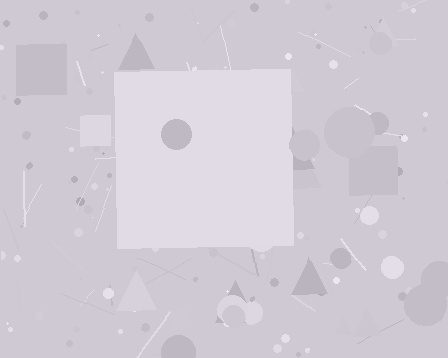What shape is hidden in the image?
A square is hidden in the image.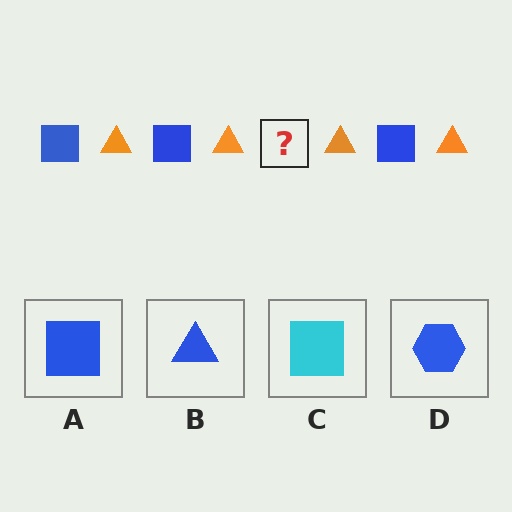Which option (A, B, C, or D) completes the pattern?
A.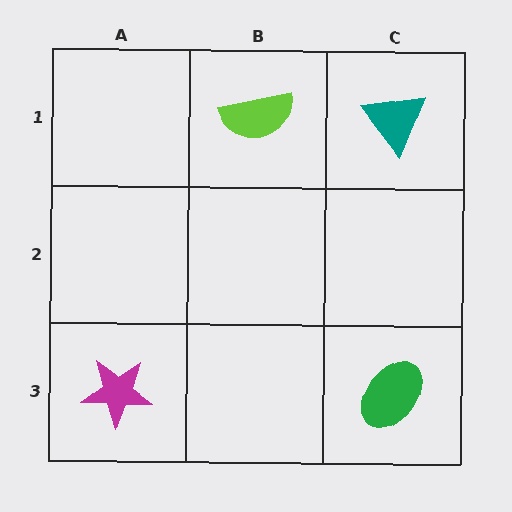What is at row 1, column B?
A lime semicircle.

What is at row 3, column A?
A magenta star.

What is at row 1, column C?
A teal triangle.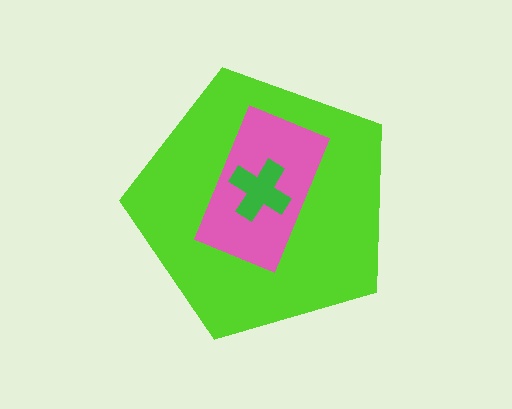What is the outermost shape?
The lime pentagon.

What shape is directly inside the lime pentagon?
The pink rectangle.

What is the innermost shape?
The green cross.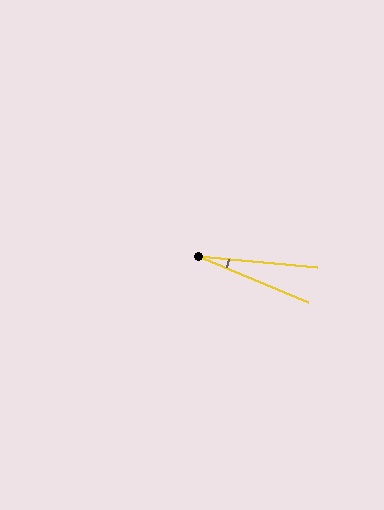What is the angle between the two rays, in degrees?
Approximately 17 degrees.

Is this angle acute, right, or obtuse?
It is acute.